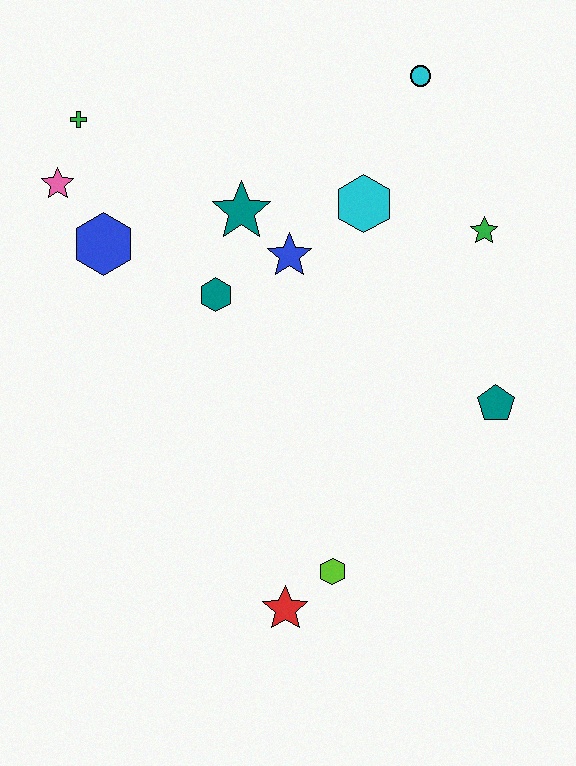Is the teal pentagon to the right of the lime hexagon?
Yes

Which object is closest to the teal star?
The blue star is closest to the teal star.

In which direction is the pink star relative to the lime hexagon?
The pink star is above the lime hexagon.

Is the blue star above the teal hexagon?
Yes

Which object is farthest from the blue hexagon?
The teal pentagon is farthest from the blue hexagon.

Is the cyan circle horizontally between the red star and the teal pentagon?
Yes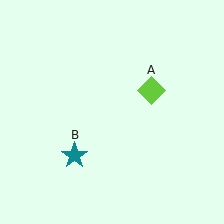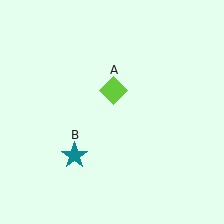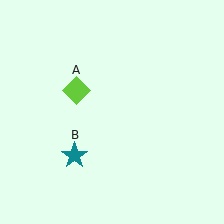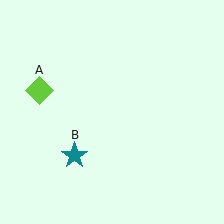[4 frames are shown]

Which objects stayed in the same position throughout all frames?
Teal star (object B) remained stationary.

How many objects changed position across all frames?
1 object changed position: lime diamond (object A).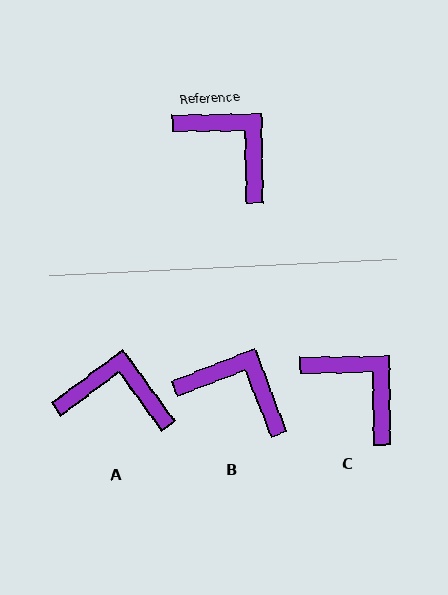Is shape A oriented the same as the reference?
No, it is off by about 36 degrees.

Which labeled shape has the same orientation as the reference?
C.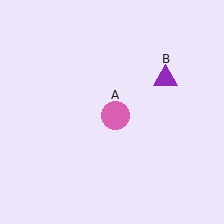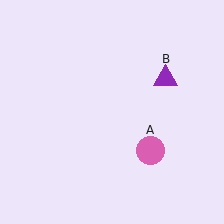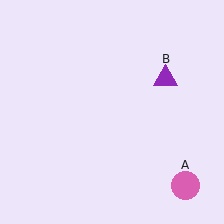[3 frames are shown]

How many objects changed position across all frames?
1 object changed position: pink circle (object A).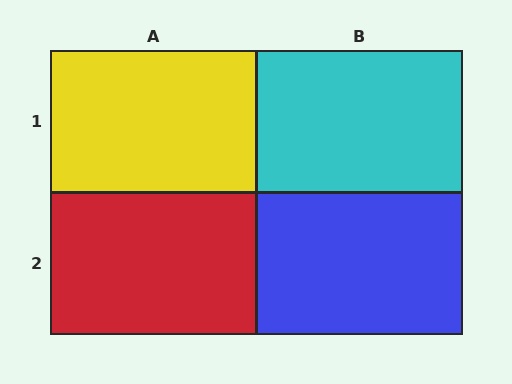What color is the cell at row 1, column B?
Cyan.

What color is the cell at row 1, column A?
Yellow.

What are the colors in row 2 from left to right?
Red, blue.